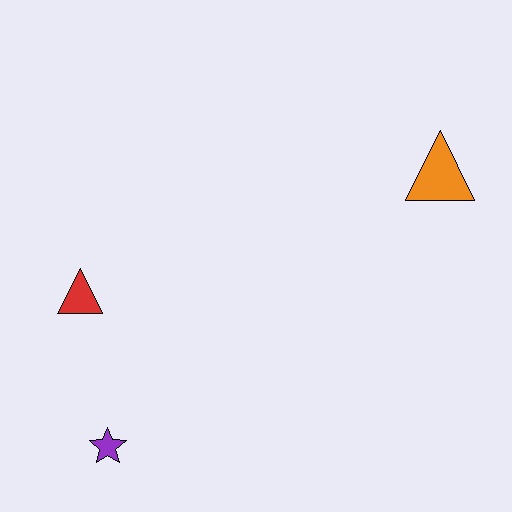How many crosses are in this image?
There are no crosses.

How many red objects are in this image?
There is 1 red object.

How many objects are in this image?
There are 3 objects.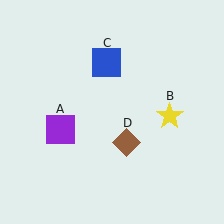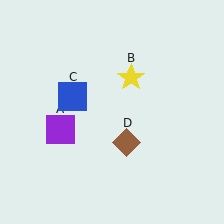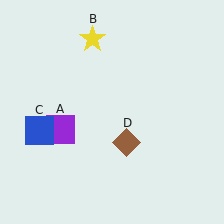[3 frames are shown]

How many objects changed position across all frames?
2 objects changed position: yellow star (object B), blue square (object C).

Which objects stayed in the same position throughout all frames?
Purple square (object A) and brown diamond (object D) remained stationary.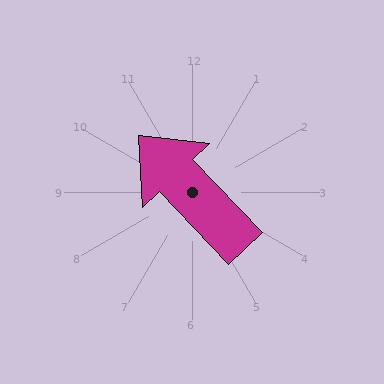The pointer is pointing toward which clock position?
Roughly 11 o'clock.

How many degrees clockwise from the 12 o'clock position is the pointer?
Approximately 317 degrees.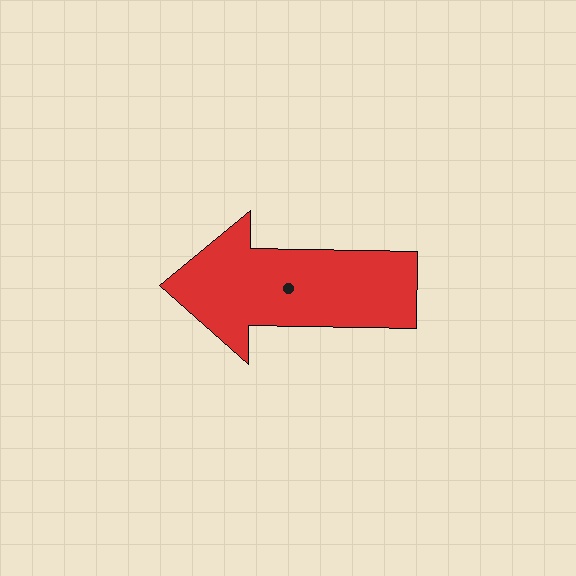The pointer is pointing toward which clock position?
Roughly 9 o'clock.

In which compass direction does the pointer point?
West.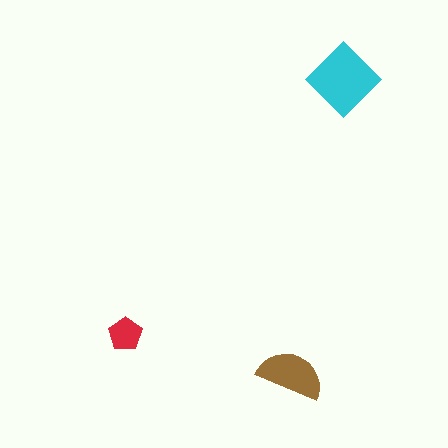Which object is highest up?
The cyan diamond is topmost.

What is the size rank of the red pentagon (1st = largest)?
3rd.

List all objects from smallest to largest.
The red pentagon, the brown semicircle, the cyan diamond.